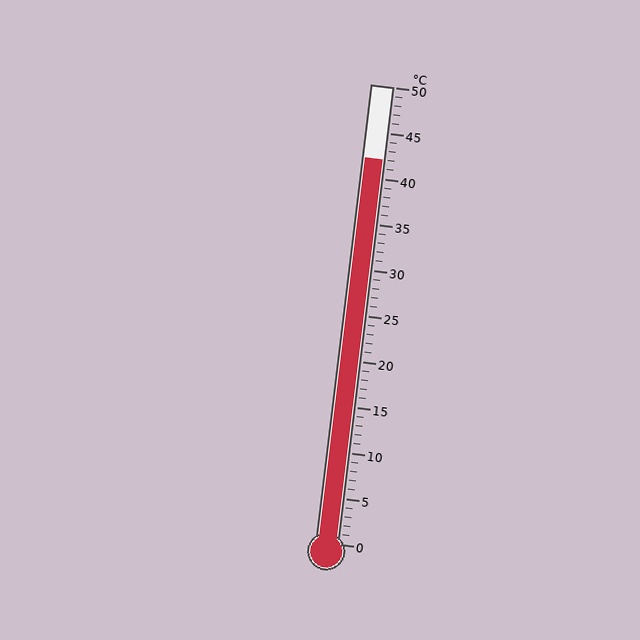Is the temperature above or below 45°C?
The temperature is below 45°C.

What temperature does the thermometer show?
The thermometer shows approximately 42°C.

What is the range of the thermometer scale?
The thermometer scale ranges from 0°C to 50°C.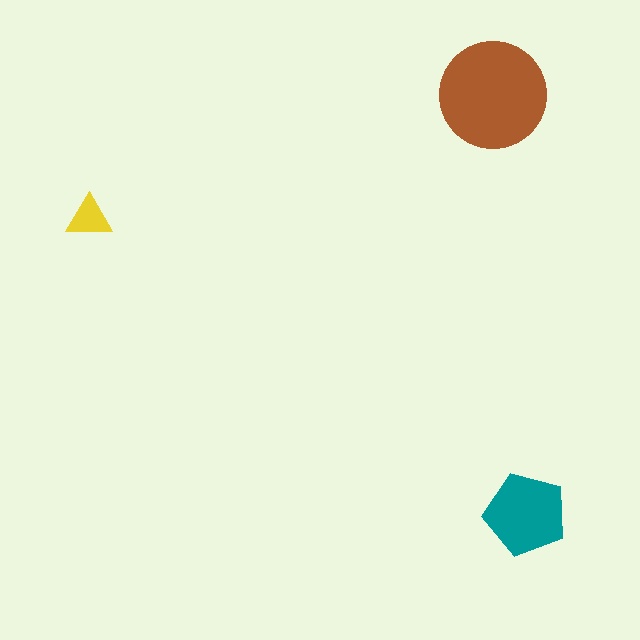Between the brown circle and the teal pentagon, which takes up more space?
The brown circle.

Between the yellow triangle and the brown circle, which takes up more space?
The brown circle.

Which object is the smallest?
The yellow triangle.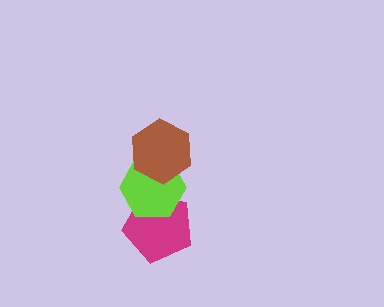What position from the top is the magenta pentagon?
The magenta pentagon is 3rd from the top.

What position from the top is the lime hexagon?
The lime hexagon is 2nd from the top.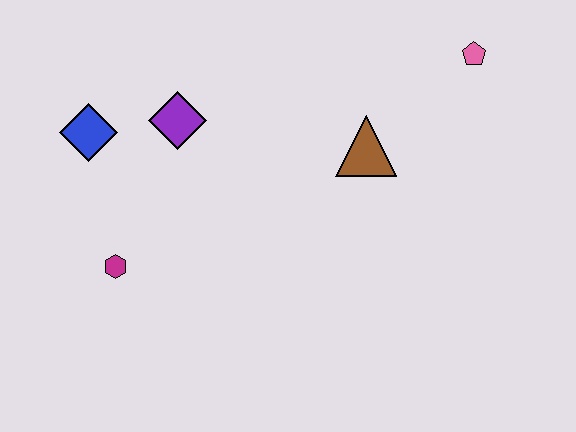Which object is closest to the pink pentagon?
The brown triangle is closest to the pink pentagon.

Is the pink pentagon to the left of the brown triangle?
No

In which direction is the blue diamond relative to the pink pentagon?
The blue diamond is to the left of the pink pentagon.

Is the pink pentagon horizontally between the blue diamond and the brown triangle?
No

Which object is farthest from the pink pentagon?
The magenta hexagon is farthest from the pink pentagon.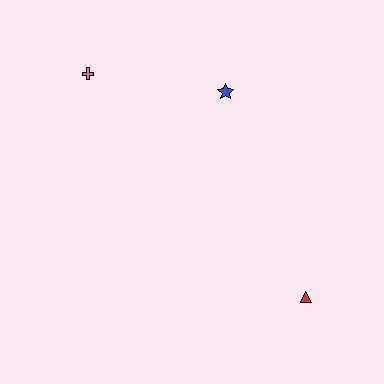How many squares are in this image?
There are no squares.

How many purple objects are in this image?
There are no purple objects.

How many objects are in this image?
There are 3 objects.